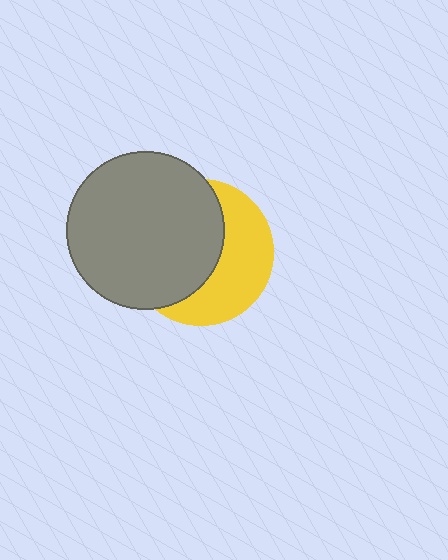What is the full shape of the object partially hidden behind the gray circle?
The partially hidden object is a yellow circle.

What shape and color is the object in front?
The object in front is a gray circle.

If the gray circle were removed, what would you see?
You would see the complete yellow circle.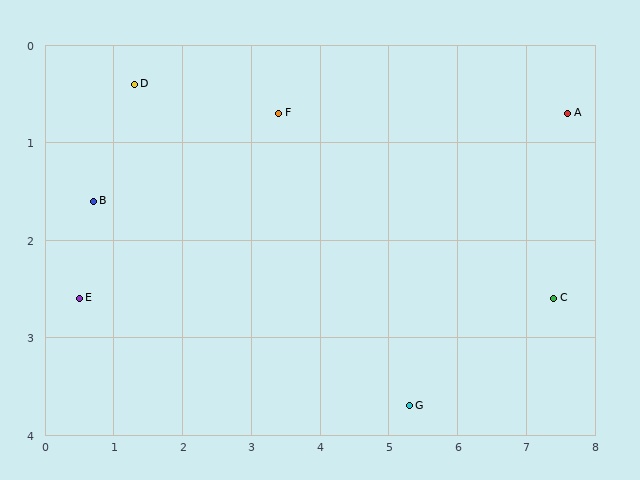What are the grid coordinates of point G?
Point G is at approximately (5.3, 3.7).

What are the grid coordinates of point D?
Point D is at approximately (1.3, 0.4).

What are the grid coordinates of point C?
Point C is at approximately (7.4, 2.6).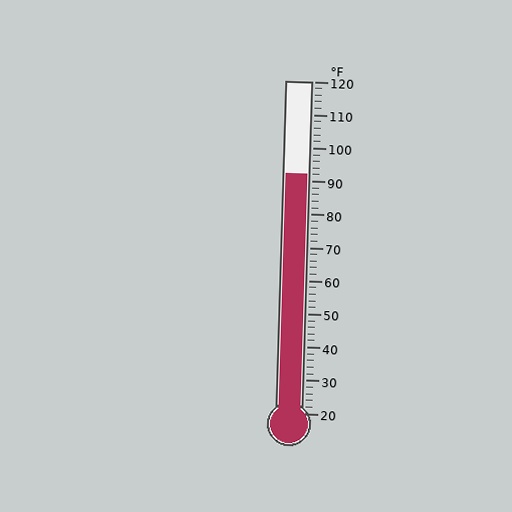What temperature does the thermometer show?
The thermometer shows approximately 92°F.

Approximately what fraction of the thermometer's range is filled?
The thermometer is filled to approximately 70% of its range.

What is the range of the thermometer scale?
The thermometer scale ranges from 20°F to 120°F.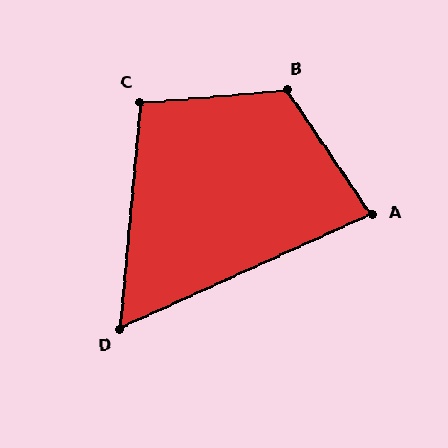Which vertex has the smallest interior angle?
D, at approximately 61 degrees.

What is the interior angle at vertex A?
Approximately 80 degrees (acute).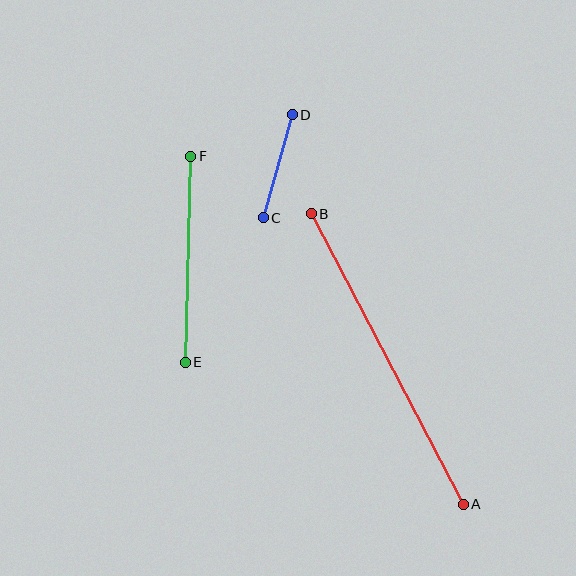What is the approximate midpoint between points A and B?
The midpoint is at approximately (387, 359) pixels.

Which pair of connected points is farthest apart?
Points A and B are farthest apart.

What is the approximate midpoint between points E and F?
The midpoint is at approximately (188, 259) pixels.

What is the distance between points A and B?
The distance is approximately 328 pixels.